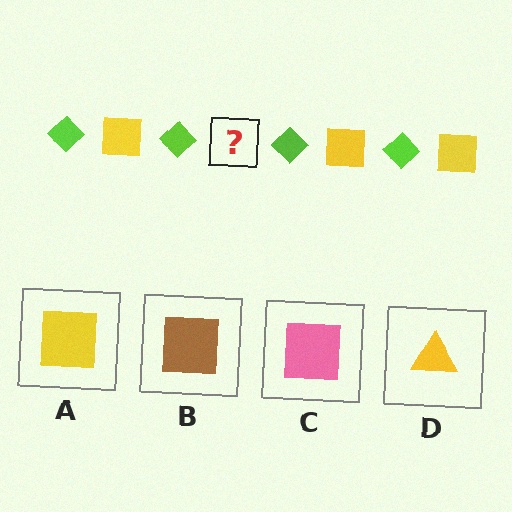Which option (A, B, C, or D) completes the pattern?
A.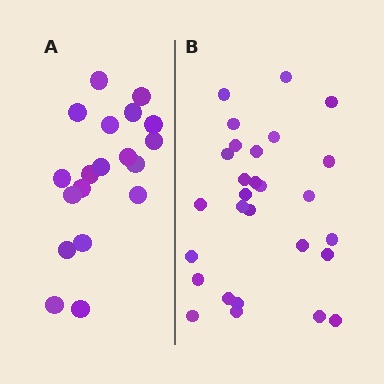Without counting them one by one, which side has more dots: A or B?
Region B (the right region) has more dots.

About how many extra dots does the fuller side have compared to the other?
Region B has roughly 8 or so more dots than region A.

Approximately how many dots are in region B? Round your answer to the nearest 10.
About 30 dots. (The exact count is 28, which rounds to 30.)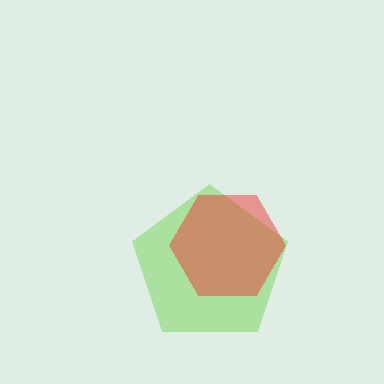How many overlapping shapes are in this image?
There are 2 overlapping shapes in the image.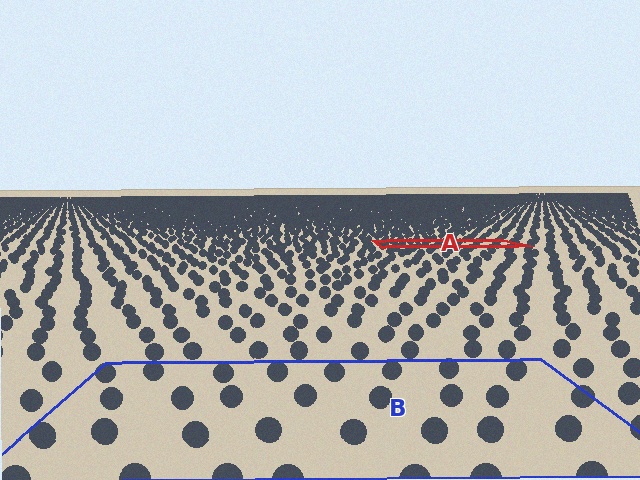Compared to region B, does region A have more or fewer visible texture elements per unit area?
Region A has more texture elements per unit area — they are packed more densely because it is farther away.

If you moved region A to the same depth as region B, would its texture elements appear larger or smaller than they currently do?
They would appear larger. At a closer depth, the same texture elements are projected at a bigger on-screen size.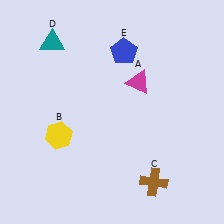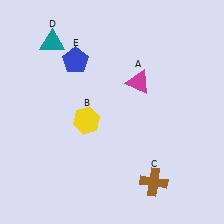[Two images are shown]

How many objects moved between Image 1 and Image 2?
2 objects moved between the two images.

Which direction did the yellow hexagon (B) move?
The yellow hexagon (B) moved right.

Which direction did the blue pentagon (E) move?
The blue pentagon (E) moved left.